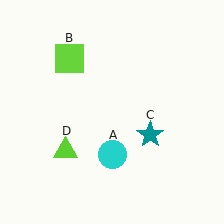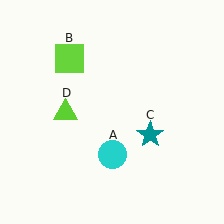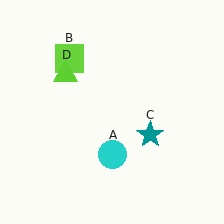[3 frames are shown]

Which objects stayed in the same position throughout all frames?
Cyan circle (object A) and lime square (object B) and teal star (object C) remained stationary.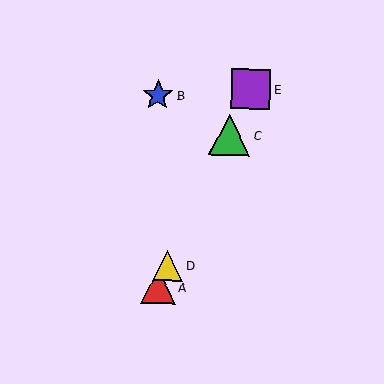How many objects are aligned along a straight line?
4 objects (A, C, D, E) are aligned along a straight line.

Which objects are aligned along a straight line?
Objects A, C, D, E are aligned along a straight line.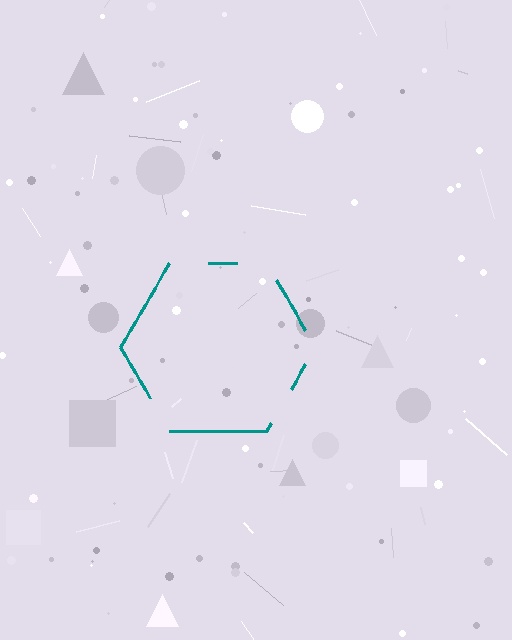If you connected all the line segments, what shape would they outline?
They would outline a hexagon.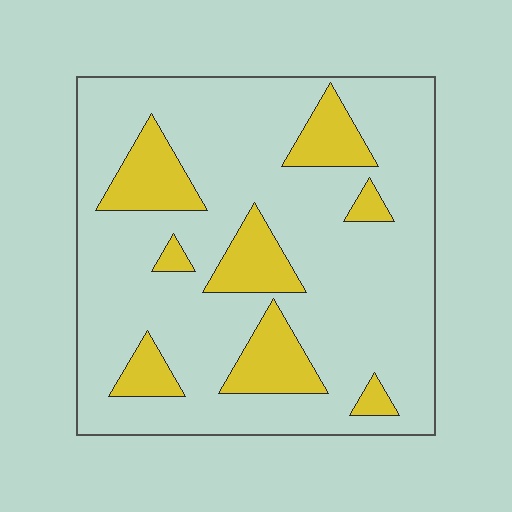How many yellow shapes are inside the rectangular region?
8.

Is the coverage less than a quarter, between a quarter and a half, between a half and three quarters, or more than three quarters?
Less than a quarter.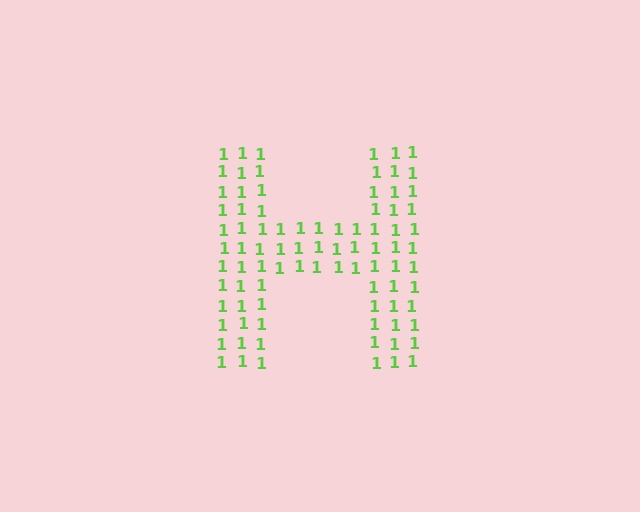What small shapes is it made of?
It is made of small digit 1's.